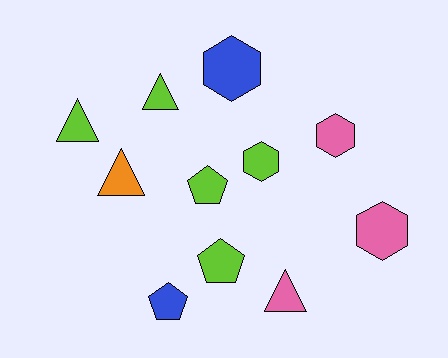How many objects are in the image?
There are 11 objects.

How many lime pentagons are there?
There are 2 lime pentagons.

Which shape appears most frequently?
Hexagon, with 4 objects.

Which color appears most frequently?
Lime, with 5 objects.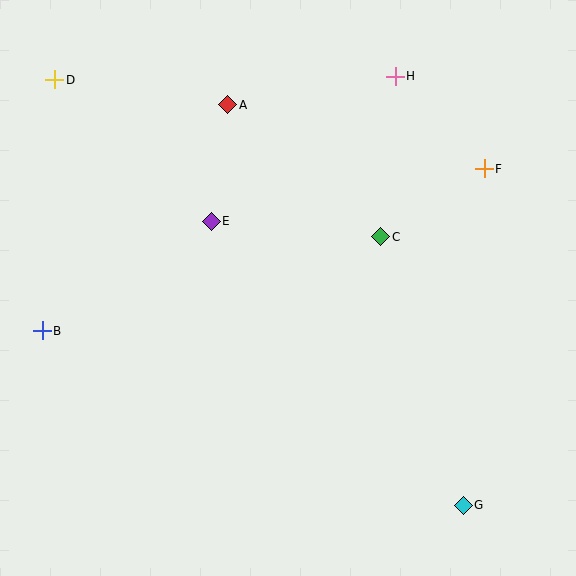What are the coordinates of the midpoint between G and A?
The midpoint between G and A is at (345, 305).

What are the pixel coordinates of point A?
Point A is at (228, 105).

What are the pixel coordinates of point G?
Point G is at (463, 505).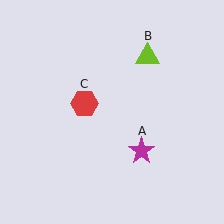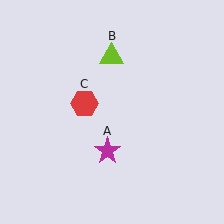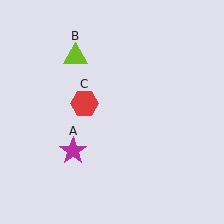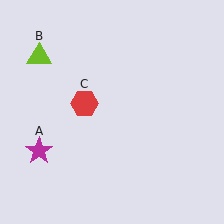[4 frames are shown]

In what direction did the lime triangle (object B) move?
The lime triangle (object B) moved left.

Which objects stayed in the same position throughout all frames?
Red hexagon (object C) remained stationary.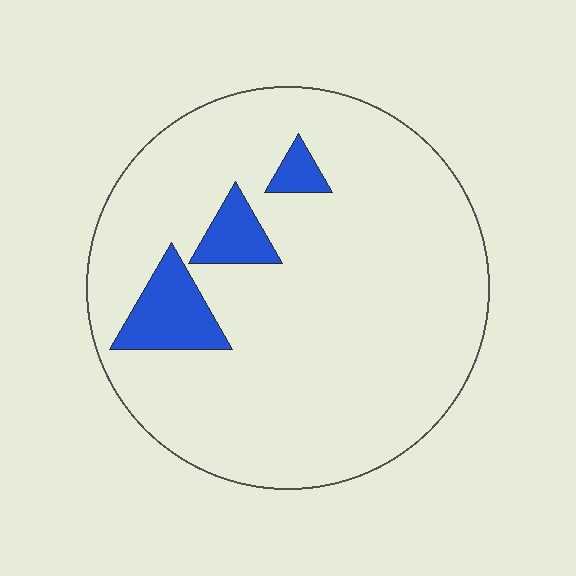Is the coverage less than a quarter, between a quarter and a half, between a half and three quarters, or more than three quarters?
Less than a quarter.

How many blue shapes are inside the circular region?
3.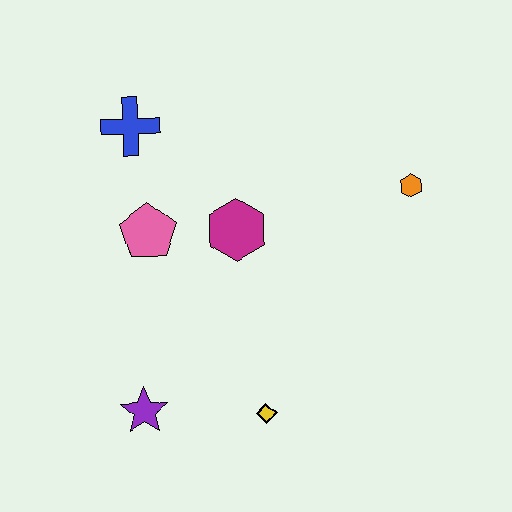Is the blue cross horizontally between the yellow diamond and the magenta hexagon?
No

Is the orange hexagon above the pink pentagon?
Yes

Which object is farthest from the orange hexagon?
The purple star is farthest from the orange hexagon.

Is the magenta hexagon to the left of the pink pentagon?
No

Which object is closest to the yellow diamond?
The purple star is closest to the yellow diamond.